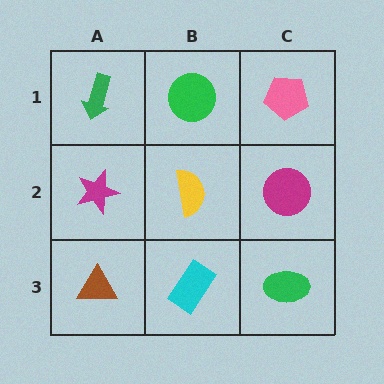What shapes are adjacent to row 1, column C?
A magenta circle (row 2, column C), a green circle (row 1, column B).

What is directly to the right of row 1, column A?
A green circle.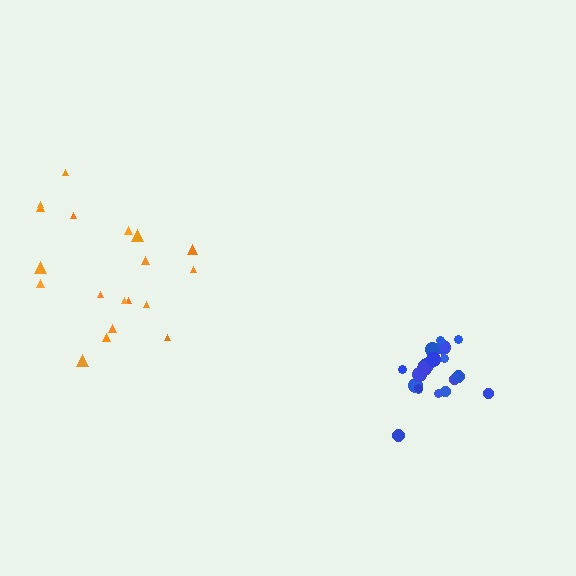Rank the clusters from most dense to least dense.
blue, orange.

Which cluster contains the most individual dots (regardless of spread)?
Orange (20).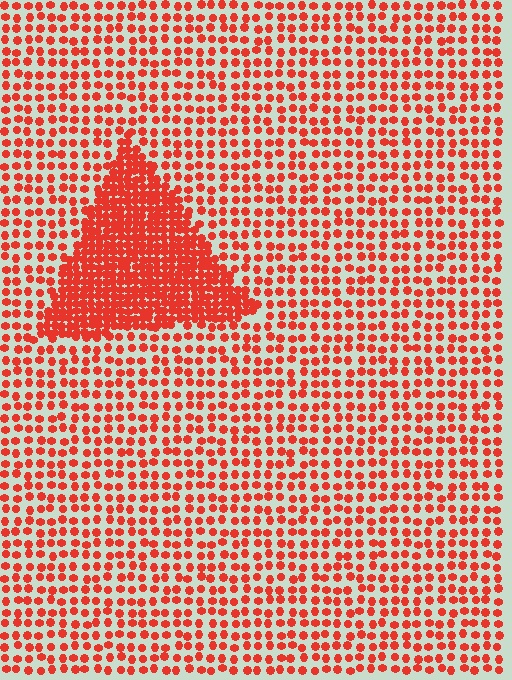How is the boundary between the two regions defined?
The boundary is defined by a change in element density (approximately 2.4x ratio). All elements are the same color, size, and shape.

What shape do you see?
I see a triangle.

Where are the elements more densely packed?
The elements are more densely packed inside the triangle boundary.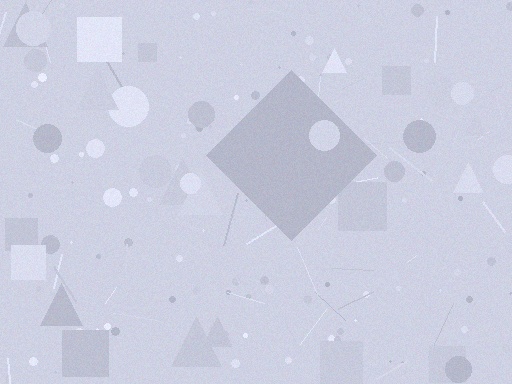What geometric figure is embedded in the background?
A diamond is embedded in the background.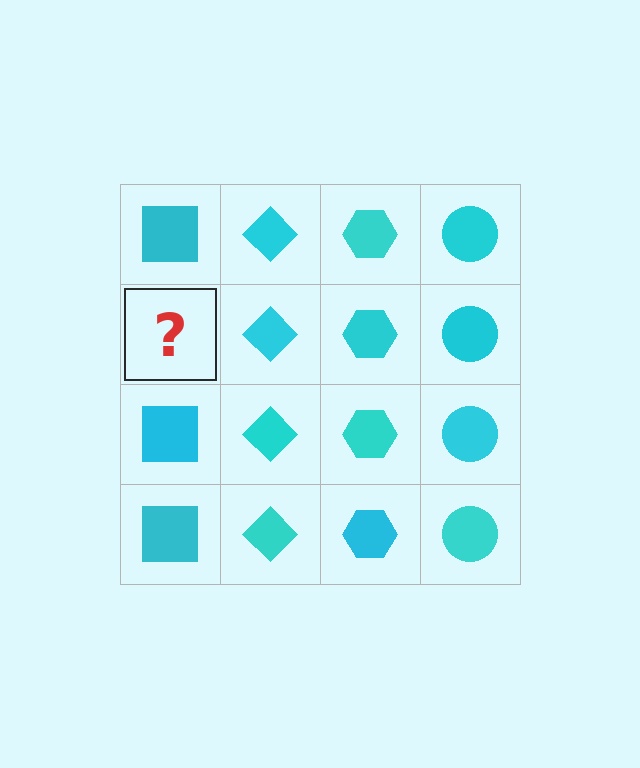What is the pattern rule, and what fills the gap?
The rule is that each column has a consistent shape. The gap should be filled with a cyan square.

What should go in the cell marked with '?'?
The missing cell should contain a cyan square.